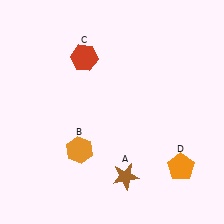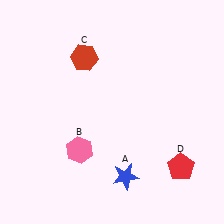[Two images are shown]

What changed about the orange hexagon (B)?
In Image 1, B is orange. In Image 2, it changed to pink.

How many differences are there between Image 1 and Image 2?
There are 3 differences between the two images.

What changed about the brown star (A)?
In Image 1, A is brown. In Image 2, it changed to blue.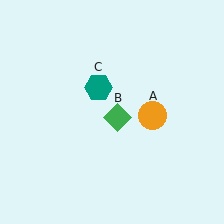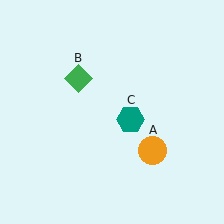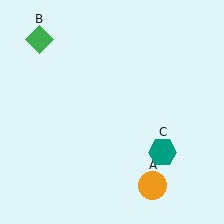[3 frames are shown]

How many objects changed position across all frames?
3 objects changed position: orange circle (object A), green diamond (object B), teal hexagon (object C).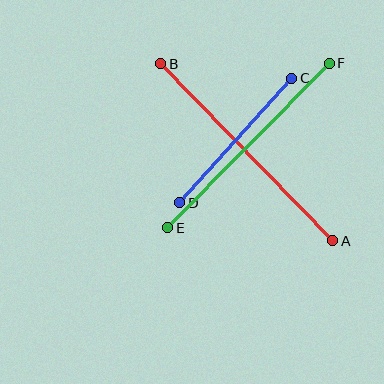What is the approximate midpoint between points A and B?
The midpoint is at approximately (247, 152) pixels.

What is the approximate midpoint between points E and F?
The midpoint is at approximately (248, 145) pixels.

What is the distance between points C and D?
The distance is approximately 168 pixels.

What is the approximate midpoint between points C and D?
The midpoint is at approximately (236, 141) pixels.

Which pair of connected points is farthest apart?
Points A and B are farthest apart.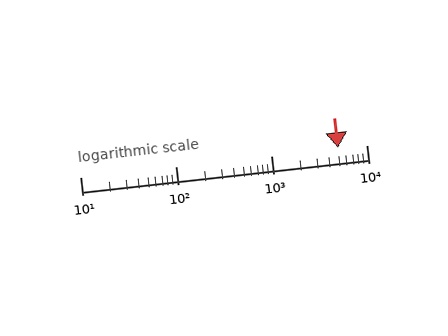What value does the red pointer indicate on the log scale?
The pointer indicates approximately 5000.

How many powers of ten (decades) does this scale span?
The scale spans 3 decades, from 10 to 10000.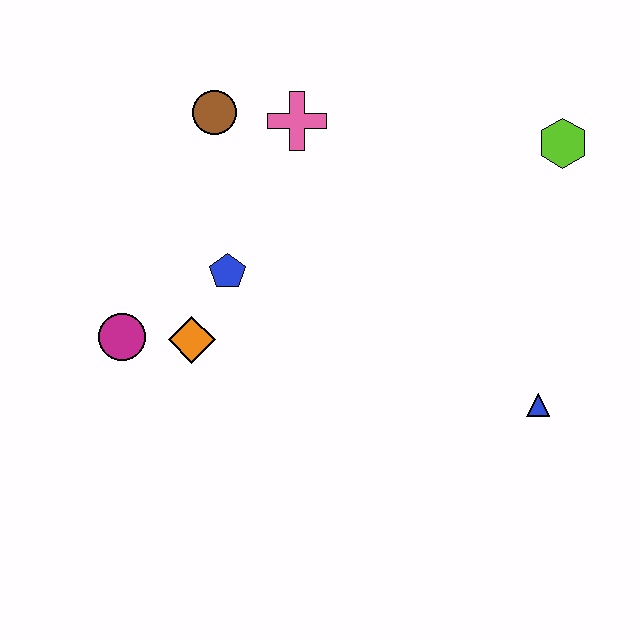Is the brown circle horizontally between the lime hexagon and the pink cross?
No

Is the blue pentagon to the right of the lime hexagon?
No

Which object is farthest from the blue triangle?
The brown circle is farthest from the blue triangle.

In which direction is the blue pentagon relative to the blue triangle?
The blue pentagon is to the left of the blue triangle.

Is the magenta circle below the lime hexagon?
Yes